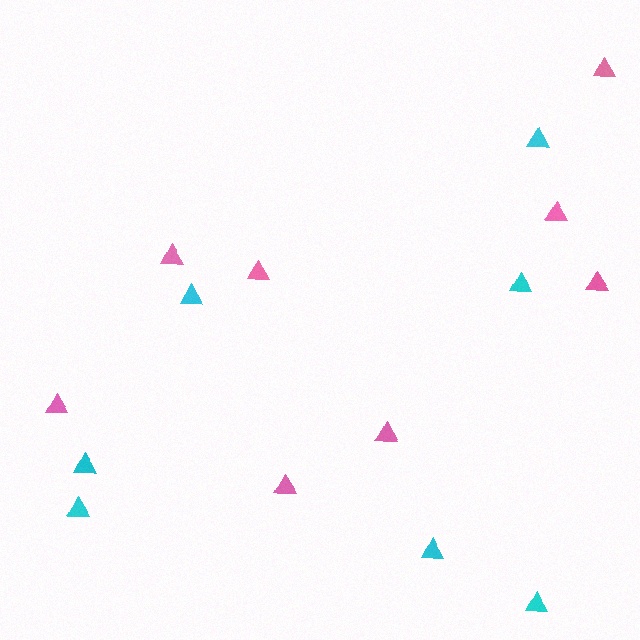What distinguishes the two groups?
There are 2 groups: one group of pink triangles (8) and one group of cyan triangles (7).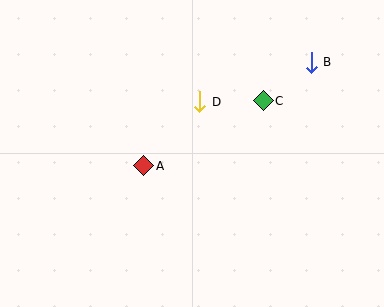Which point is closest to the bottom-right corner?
Point C is closest to the bottom-right corner.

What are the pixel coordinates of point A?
Point A is at (144, 166).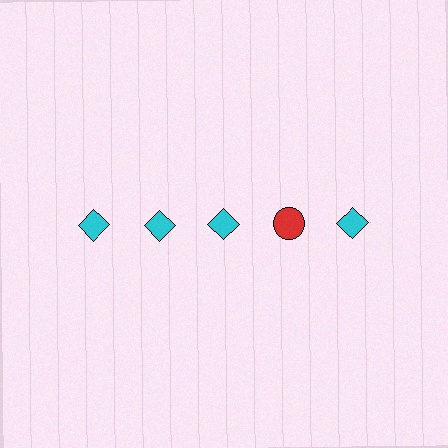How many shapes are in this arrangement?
There are 5 shapes arranged in a grid pattern.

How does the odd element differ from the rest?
It differs in both color (red instead of cyan) and shape (circle instead of diamond).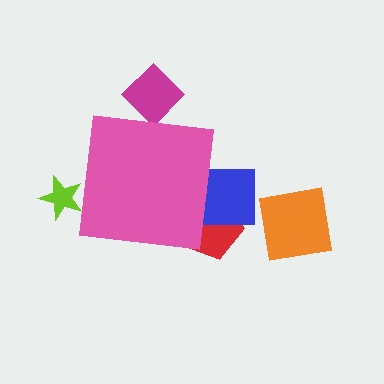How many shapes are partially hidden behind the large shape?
5 shapes are partially hidden.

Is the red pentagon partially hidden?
Yes, the red pentagon is partially hidden behind the pink square.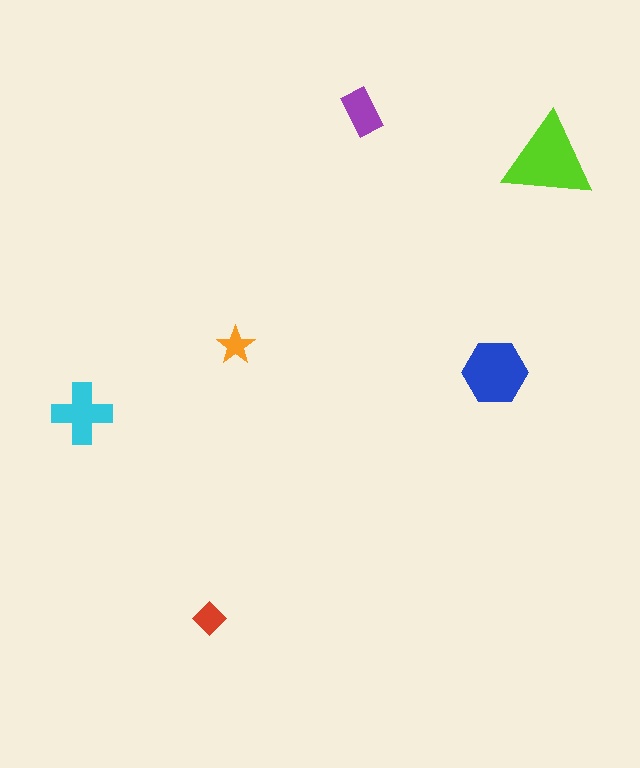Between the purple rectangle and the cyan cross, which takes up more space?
The cyan cross.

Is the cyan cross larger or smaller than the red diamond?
Larger.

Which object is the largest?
The lime triangle.